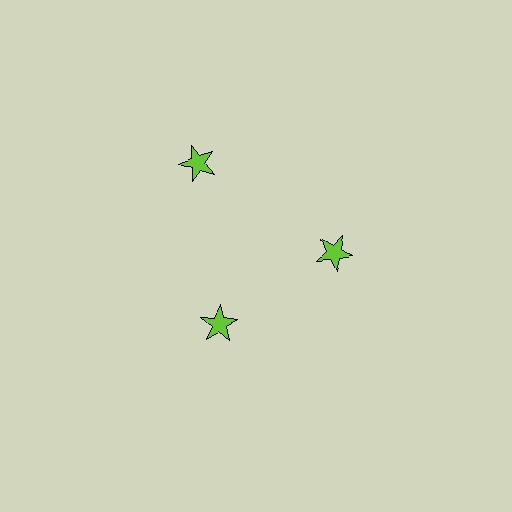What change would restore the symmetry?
The symmetry would be restored by moving it inward, back onto the ring so that all 3 stars sit at equal angles and equal distance from the center.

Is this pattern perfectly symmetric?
No. The 3 lime stars are arranged in a ring, but one element near the 11 o'clock position is pushed outward from the center, breaking the 3-fold rotational symmetry.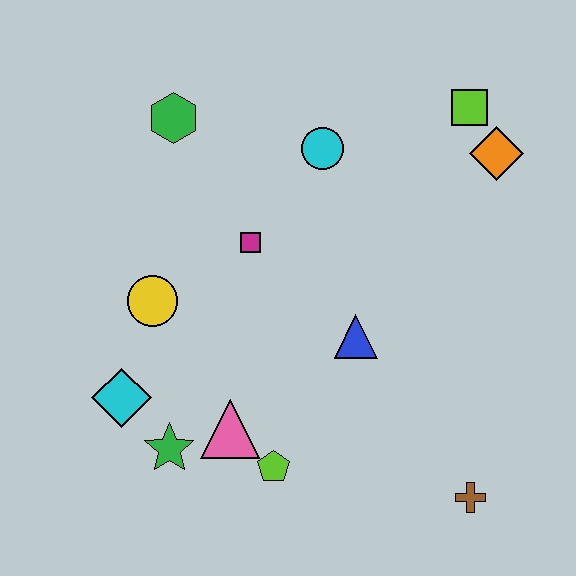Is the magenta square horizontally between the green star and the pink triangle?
No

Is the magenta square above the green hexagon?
No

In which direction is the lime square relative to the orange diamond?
The lime square is above the orange diamond.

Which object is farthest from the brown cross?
The green hexagon is farthest from the brown cross.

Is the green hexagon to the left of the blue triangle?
Yes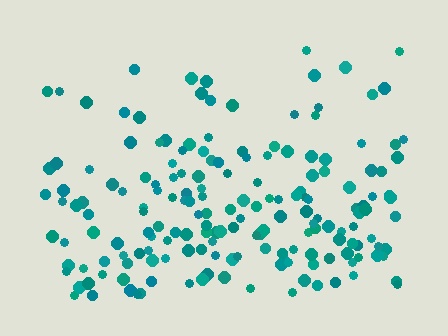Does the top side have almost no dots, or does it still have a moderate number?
Still a moderate number, just noticeably fewer than the bottom.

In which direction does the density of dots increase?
From top to bottom, with the bottom side densest.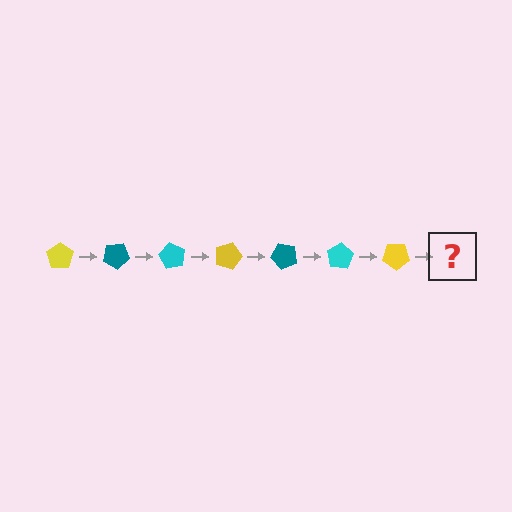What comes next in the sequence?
The next element should be a teal pentagon, rotated 210 degrees from the start.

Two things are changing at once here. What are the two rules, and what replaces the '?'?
The two rules are that it rotates 30 degrees each step and the color cycles through yellow, teal, and cyan. The '?' should be a teal pentagon, rotated 210 degrees from the start.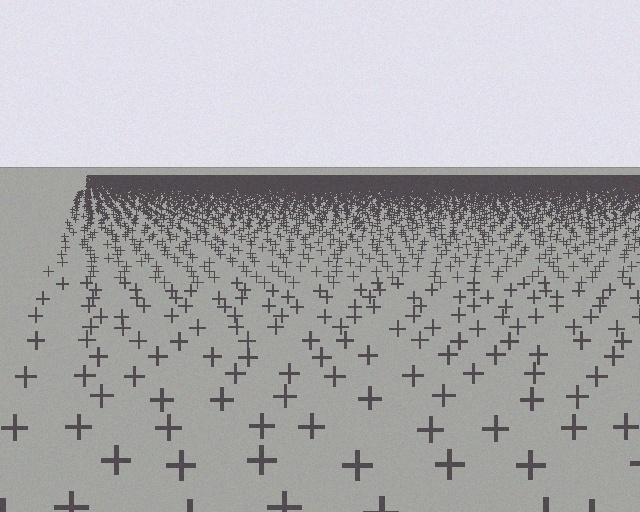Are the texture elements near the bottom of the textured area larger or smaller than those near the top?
Larger. Near the bottom, elements are closer to the viewer and appear at a bigger on-screen size.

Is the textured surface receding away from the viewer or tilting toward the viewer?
The surface is receding away from the viewer. Texture elements get smaller and denser toward the top.